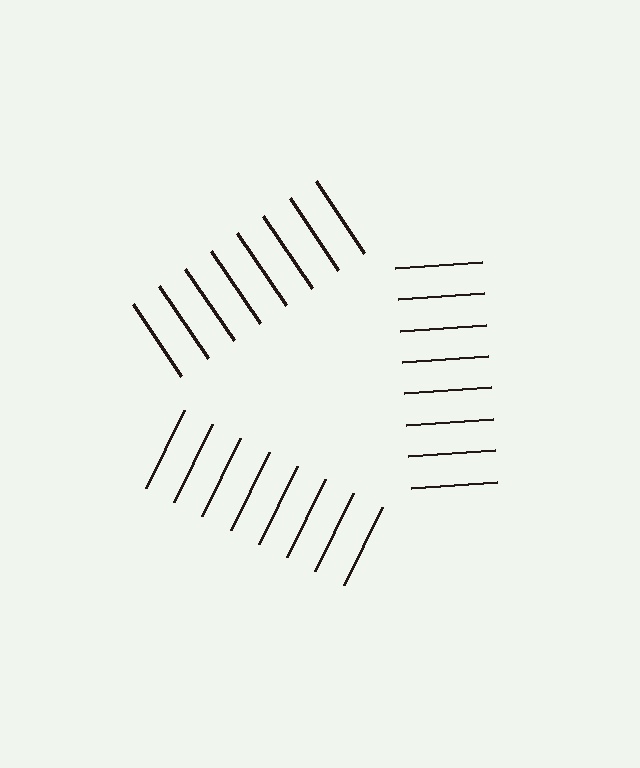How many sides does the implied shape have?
3 sides — the line-ends trace a triangle.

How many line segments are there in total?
24 — 8 along each of the 3 edges.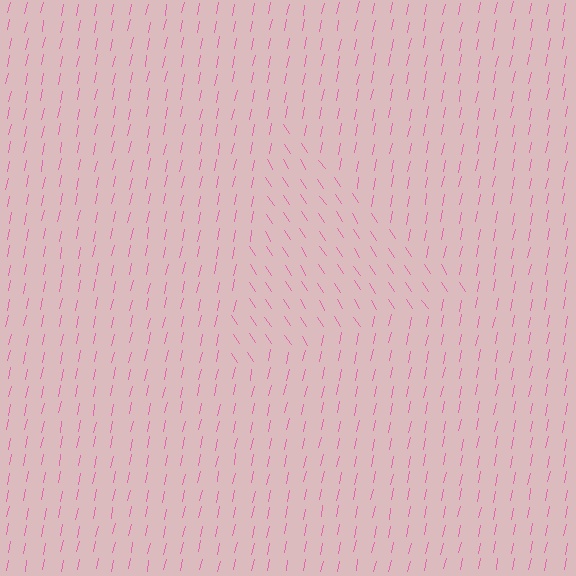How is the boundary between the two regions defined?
The boundary is defined purely by a change in line orientation (approximately 45 degrees difference). All lines are the same color and thickness.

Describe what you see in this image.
The image is filled with small pink line segments. A triangle region in the image has lines oriented differently from the surrounding lines, creating a visible texture boundary.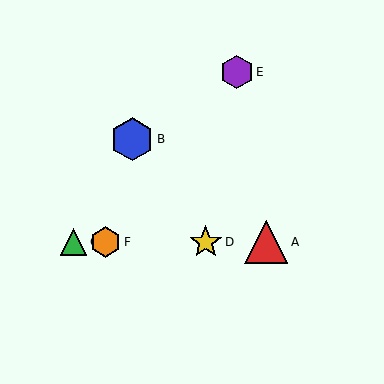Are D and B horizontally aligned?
No, D is at y≈242 and B is at y≈139.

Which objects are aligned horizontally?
Objects A, C, D, F are aligned horizontally.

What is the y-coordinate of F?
Object F is at y≈242.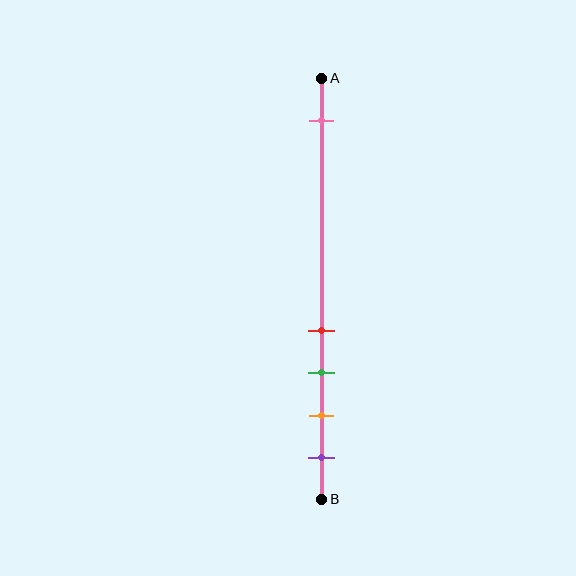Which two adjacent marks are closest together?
The red and green marks are the closest adjacent pair.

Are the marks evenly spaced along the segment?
No, the marks are not evenly spaced.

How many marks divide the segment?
There are 5 marks dividing the segment.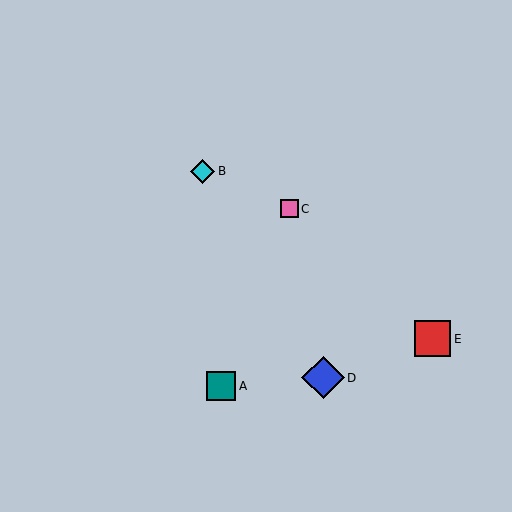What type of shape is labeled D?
Shape D is a blue diamond.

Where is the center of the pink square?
The center of the pink square is at (289, 209).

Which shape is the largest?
The blue diamond (labeled D) is the largest.